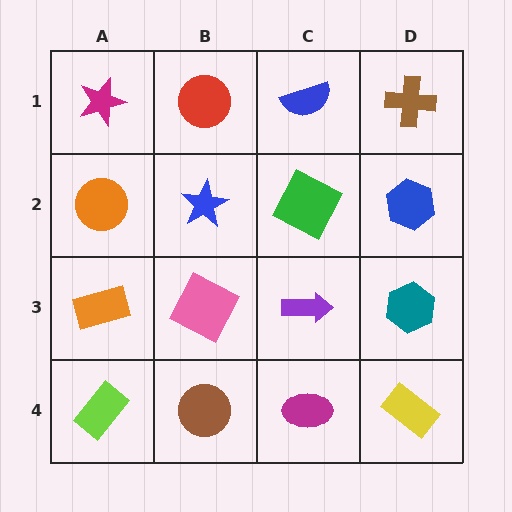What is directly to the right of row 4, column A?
A brown circle.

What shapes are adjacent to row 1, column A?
An orange circle (row 2, column A), a red circle (row 1, column B).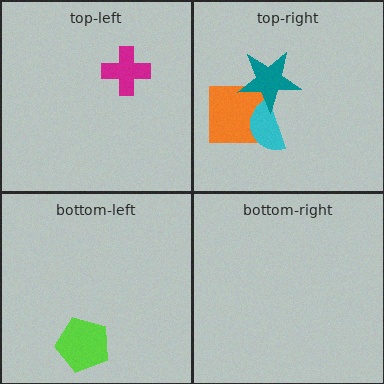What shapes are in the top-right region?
The orange square, the cyan semicircle, the teal star.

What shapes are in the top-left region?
The magenta cross.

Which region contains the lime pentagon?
The bottom-left region.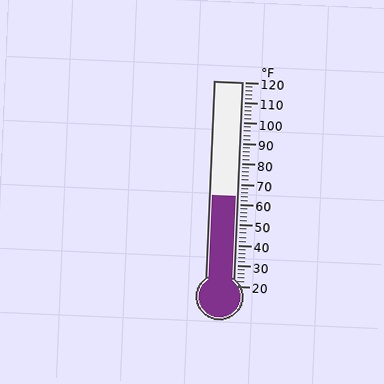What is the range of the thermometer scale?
The thermometer scale ranges from 20°F to 120°F.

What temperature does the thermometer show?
The thermometer shows approximately 64°F.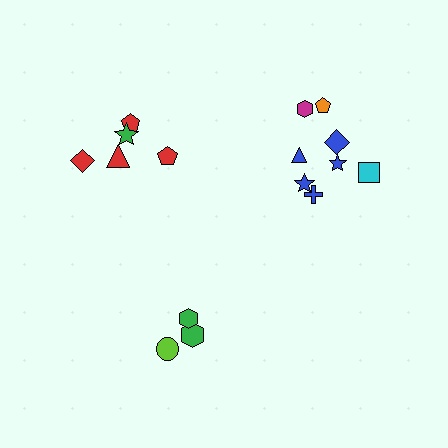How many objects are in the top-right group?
There are 8 objects.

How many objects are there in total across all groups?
There are 16 objects.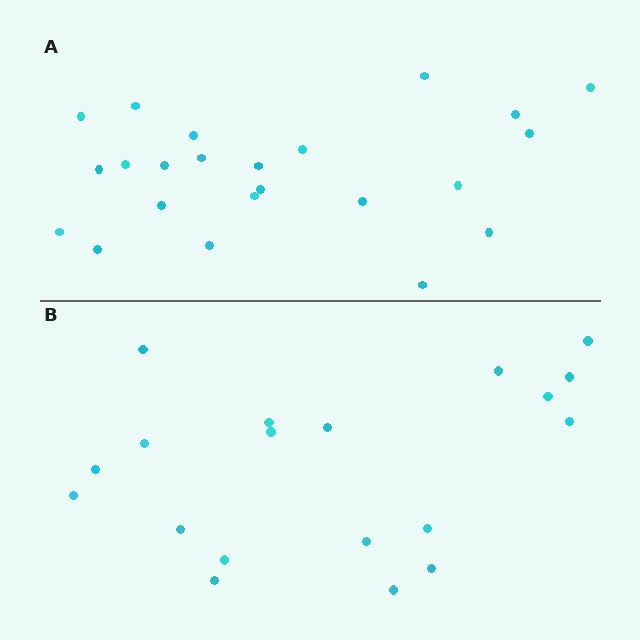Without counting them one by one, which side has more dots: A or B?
Region A (the top region) has more dots.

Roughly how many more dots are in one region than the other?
Region A has about 4 more dots than region B.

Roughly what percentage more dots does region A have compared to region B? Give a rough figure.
About 20% more.